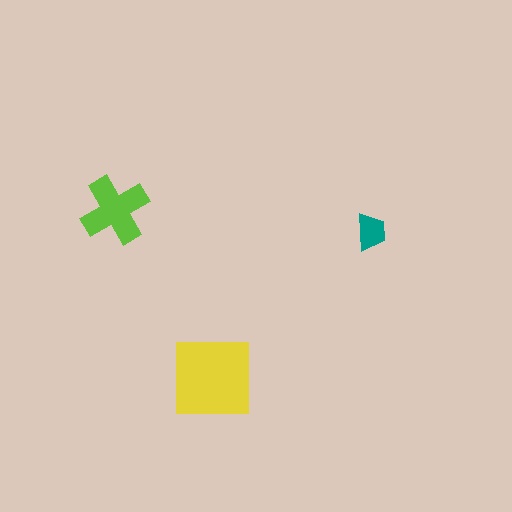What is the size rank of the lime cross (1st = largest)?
2nd.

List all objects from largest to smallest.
The yellow square, the lime cross, the teal trapezoid.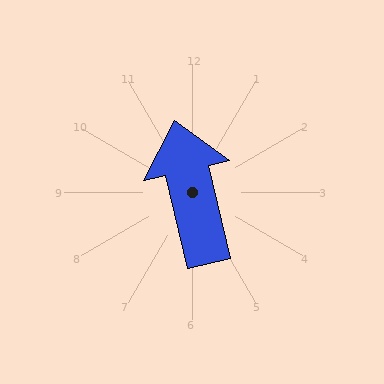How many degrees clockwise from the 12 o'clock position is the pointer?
Approximately 346 degrees.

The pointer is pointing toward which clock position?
Roughly 12 o'clock.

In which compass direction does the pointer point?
North.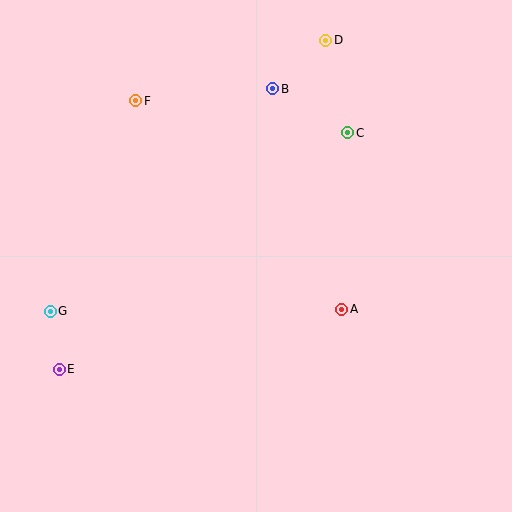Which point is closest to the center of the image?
Point A at (342, 309) is closest to the center.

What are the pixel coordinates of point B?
Point B is at (273, 89).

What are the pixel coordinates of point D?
Point D is at (326, 40).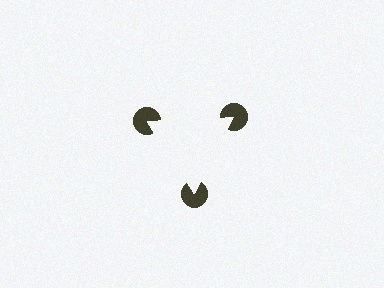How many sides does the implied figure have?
3 sides.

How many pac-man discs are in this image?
There are 3 — one at each vertex of the illusory triangle.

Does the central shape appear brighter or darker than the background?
It typically appears slightly brighter than the background, even though no actual brightness change is drawn.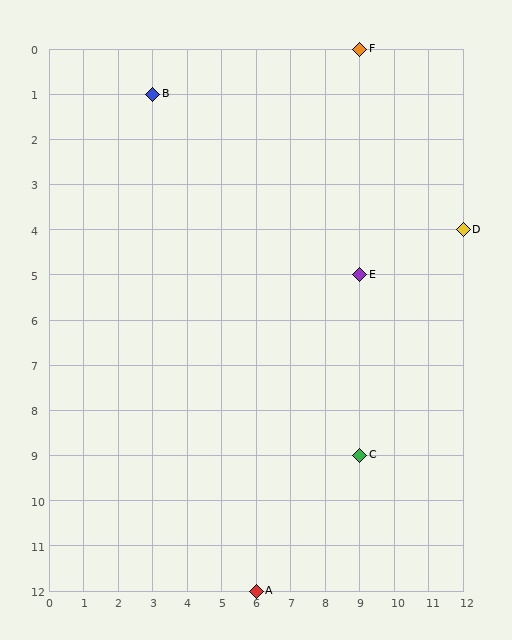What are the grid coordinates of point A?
Point A is at grid coordinates (6, 12).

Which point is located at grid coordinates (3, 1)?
Point B is at (3, 1).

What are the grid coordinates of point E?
Point E is at grid coordinates (9, 5).